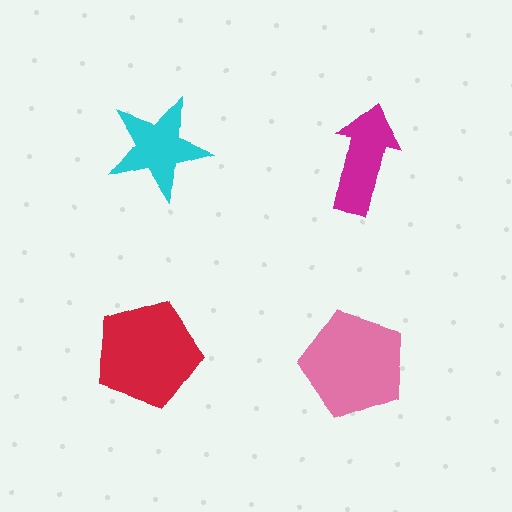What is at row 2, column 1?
A red pentagon.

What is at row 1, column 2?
A magenta arrow.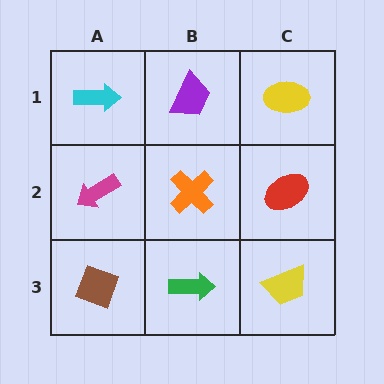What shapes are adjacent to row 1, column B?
An orange cross (row 2, column B), a cyan arrow (row 1, column A), a yellow ellipse (row 1, column C).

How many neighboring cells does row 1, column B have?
3.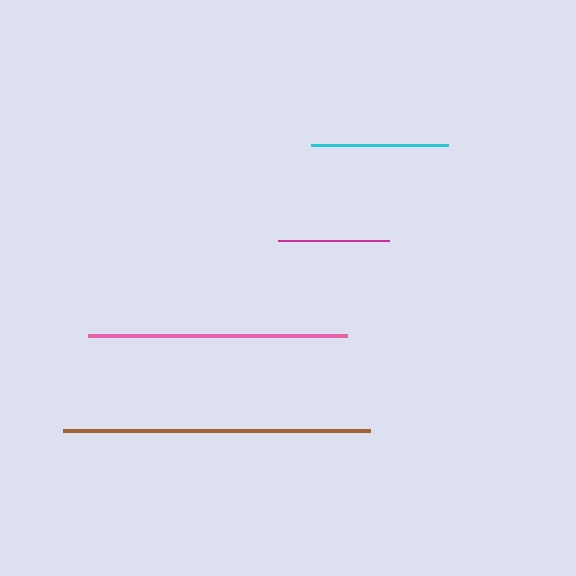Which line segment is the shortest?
The magenta line is the shortest at approximately 111 pixels.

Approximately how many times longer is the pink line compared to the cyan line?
The pink line is approximately 1.9 times the length of the cyan line.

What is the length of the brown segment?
The brown segment is approximately 308 pixels long.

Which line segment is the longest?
The brown line is the longest at approximately 308 pixels.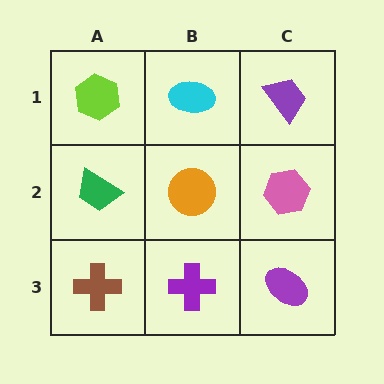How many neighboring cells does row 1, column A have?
2.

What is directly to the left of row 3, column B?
A brown cross.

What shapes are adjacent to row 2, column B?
A cyan ellipse (row 1, column B), a purple cross (row 3, column B), a green trapezoid (row 2, column A), a pink hexagon (row 2, column C).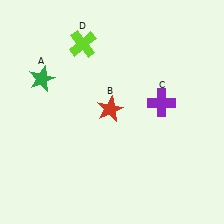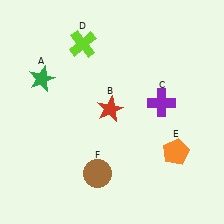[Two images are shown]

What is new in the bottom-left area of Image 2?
A brown circle (F) was added in the bottom-left area of Image 2.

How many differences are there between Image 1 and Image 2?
There are 2 differences between the two images.